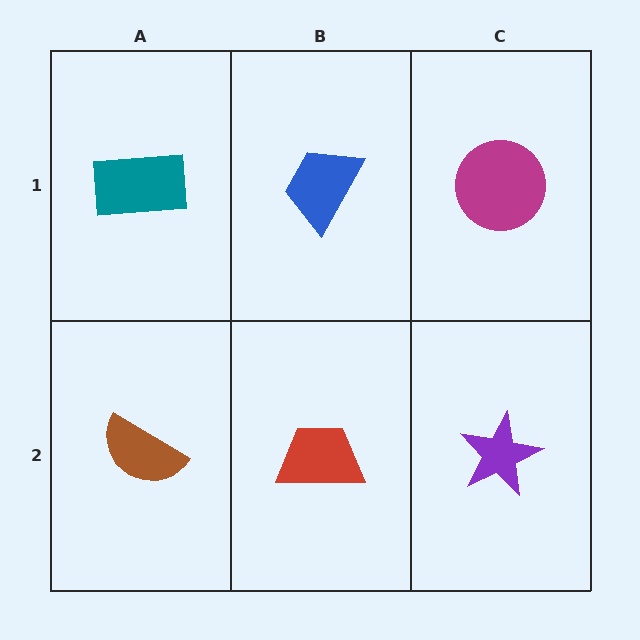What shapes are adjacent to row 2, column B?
A blue trapezoid (row 1, column B), a brown semicircle (row 2, column A), a purple star (row 2, column C).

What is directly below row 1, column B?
A red trapezoid.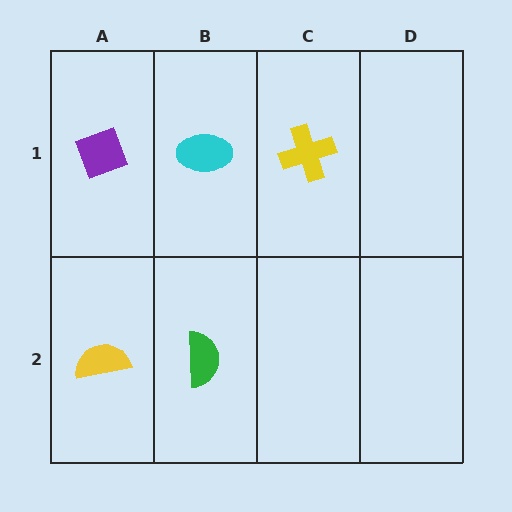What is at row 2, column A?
A yellow semicircle.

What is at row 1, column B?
A cyan ellipse.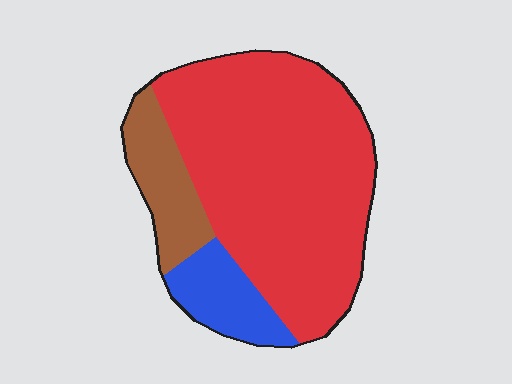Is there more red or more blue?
Red.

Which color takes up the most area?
Red, at roughly 75%.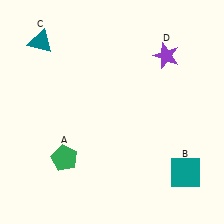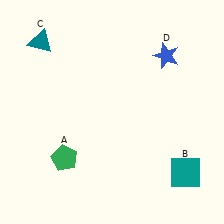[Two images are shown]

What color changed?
The star (D) changed from purple in Image 1 to blue in Image 2.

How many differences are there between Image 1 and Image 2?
There is 1 difference between the two images.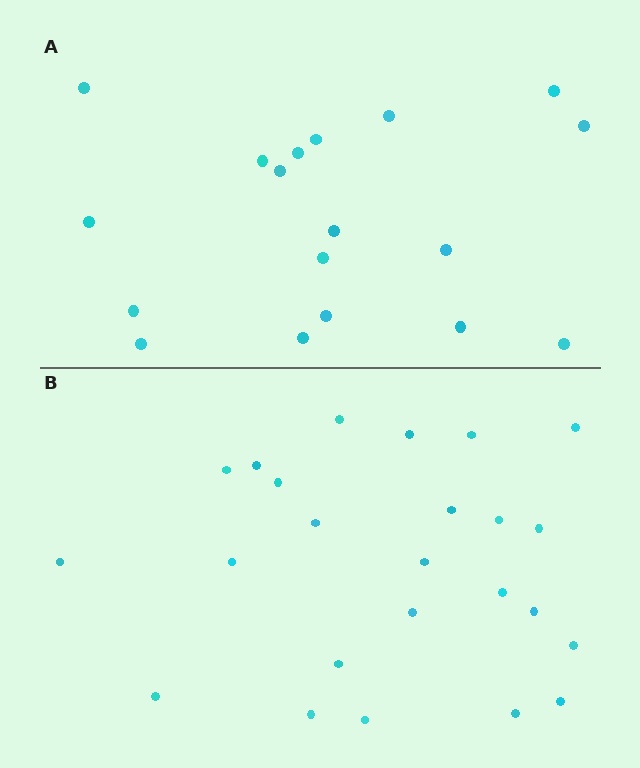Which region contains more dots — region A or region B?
Region B (the bottom region) has more dots.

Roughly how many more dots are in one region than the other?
Region B has about 6 more dots than region A.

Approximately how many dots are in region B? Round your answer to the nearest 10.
About 20 dots. (The exact count is 24, which rounds to 20.)